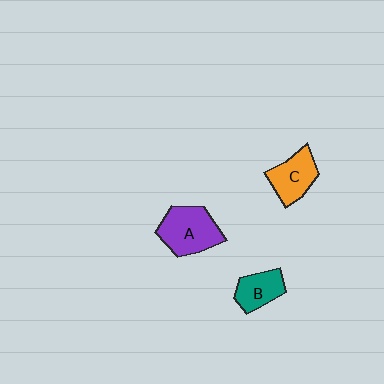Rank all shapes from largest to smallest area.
From largest to smallest: A (purple), C (orange), B (teal).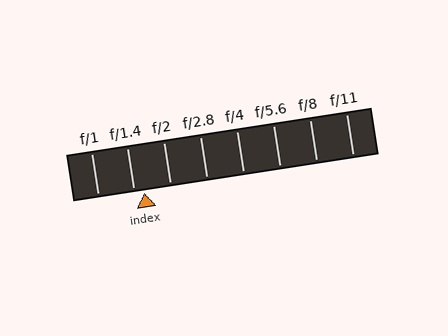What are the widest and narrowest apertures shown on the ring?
The widest aperture shown is f/1 and the narrowest is f/11.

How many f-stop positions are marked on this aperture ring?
There are 8 f-stop positions marked.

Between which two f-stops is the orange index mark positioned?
The index mark is between f/1.4 and f/2.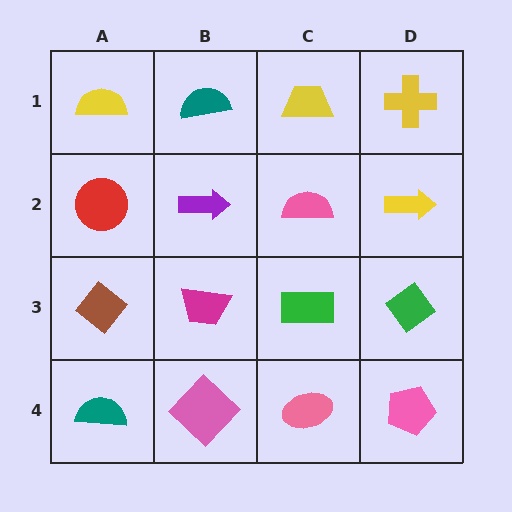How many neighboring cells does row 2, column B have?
4.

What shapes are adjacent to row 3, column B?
A purple arrow (row 2, column B), a pink diamond (row 4, column B), a brown diamond (row 3, column A), a green rectangle (row 3, column C).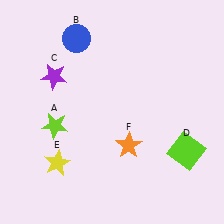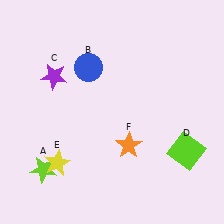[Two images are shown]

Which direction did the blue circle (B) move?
The blue circle (B) moved down.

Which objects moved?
The objects that moved are: the lime star (A), the blue circle (B).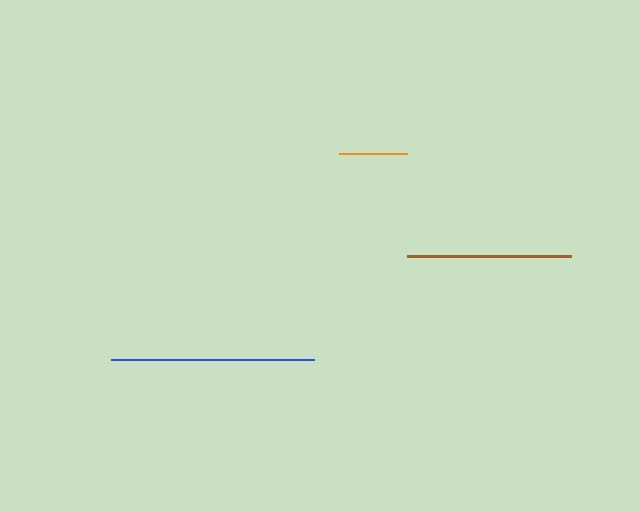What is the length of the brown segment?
The brown segment is approximately 163 pixels long.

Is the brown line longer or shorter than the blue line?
The blue line is longer than the brown line.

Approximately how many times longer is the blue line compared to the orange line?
The blue line is approximately 3.0 times the length of the orange line.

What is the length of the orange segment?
The orange segment is approximately 68 pixels long.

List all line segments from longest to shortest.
From longest to shortest: blue, brown, orange.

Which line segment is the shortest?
The orange line is the shortest at approximately 68 pixels.